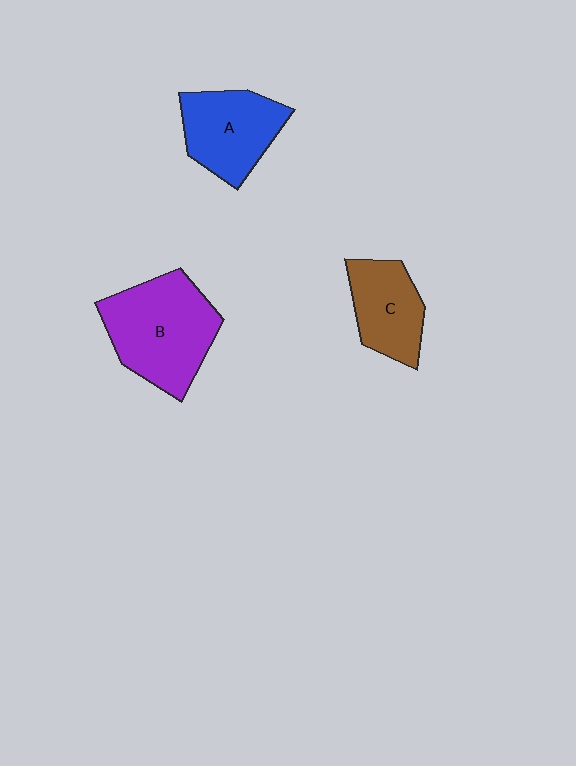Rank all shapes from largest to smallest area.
From largest to smallest: B (purple), A (blue), C (brown).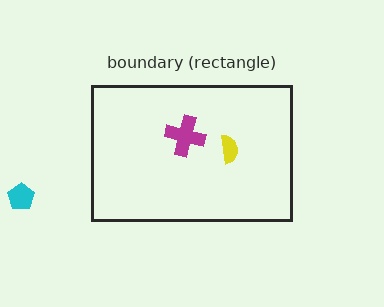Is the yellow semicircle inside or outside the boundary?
Inside.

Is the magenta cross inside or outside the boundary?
Inside.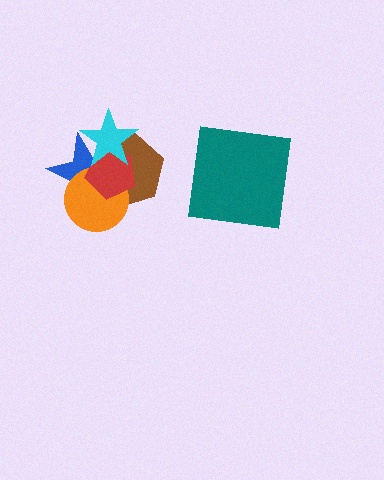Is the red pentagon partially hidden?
Yes, it is partially covered by another shape.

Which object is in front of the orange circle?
The red pentagon is in front of the orange circle.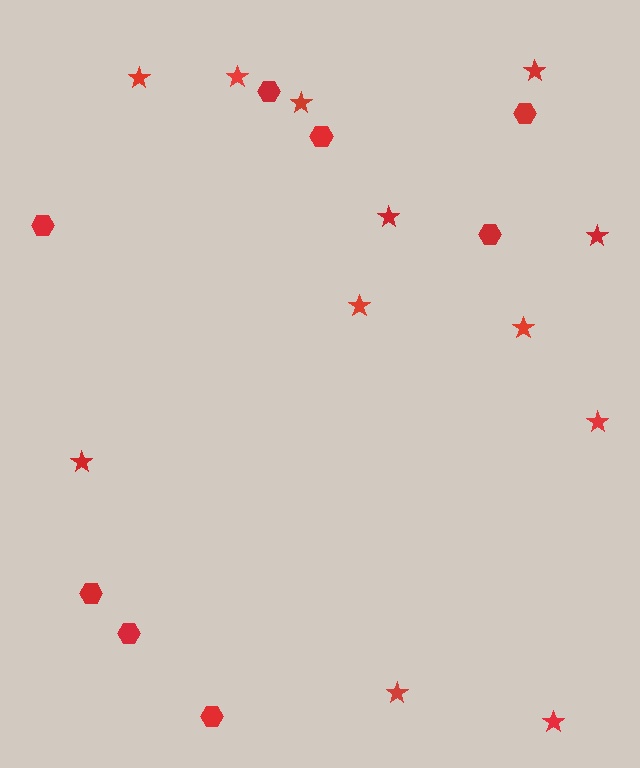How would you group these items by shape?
There are 2 groups: one group of stars (12) and one group of hexagons (8).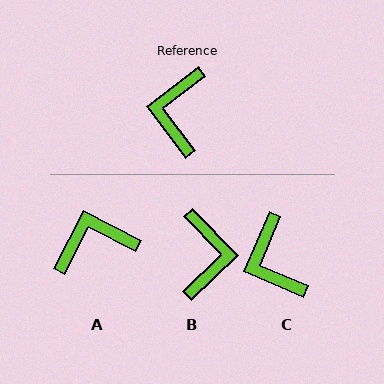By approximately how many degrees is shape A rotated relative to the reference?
Approximately 65 degrees clockwise.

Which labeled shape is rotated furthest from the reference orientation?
B, about 173 degrees away.